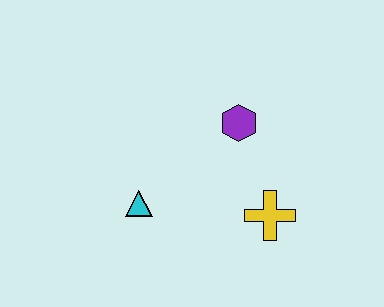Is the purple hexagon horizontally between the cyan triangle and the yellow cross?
Yes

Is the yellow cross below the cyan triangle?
Yes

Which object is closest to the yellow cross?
The purple hexagon is closest to the yellow cross.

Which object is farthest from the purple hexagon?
The cyan triangle is farthest from the purple hexagon.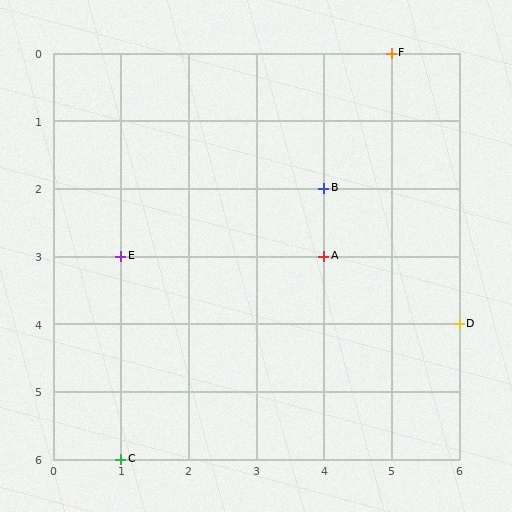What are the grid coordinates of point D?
Point D is at grid coordinates (6, 4).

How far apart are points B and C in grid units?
Points B and C are 3 columns and 4 rows apart (about 5.0 grid units diagonally).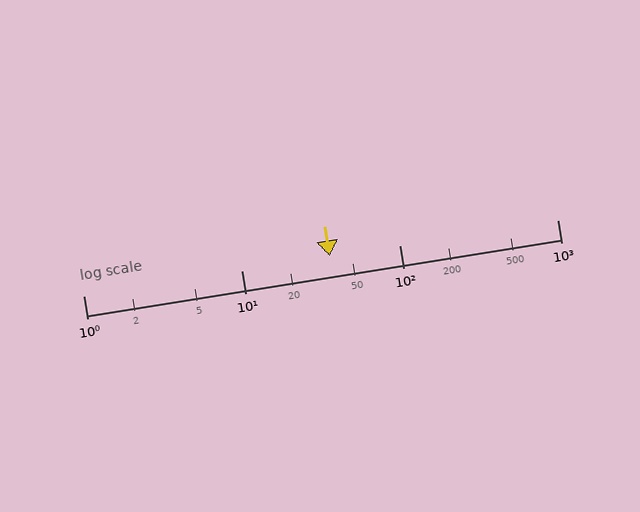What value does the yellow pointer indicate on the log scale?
The pointer indicates approximately 36.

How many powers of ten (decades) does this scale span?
The scale spans 3 decades, from 1 to 1000.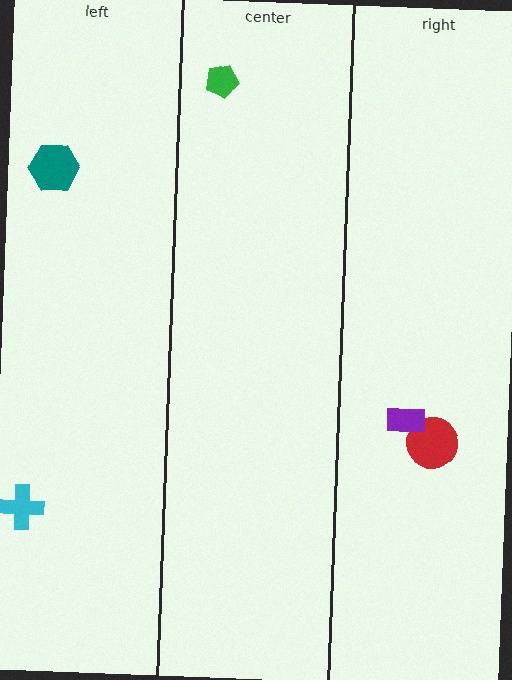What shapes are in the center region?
The green pentagon.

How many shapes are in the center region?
1.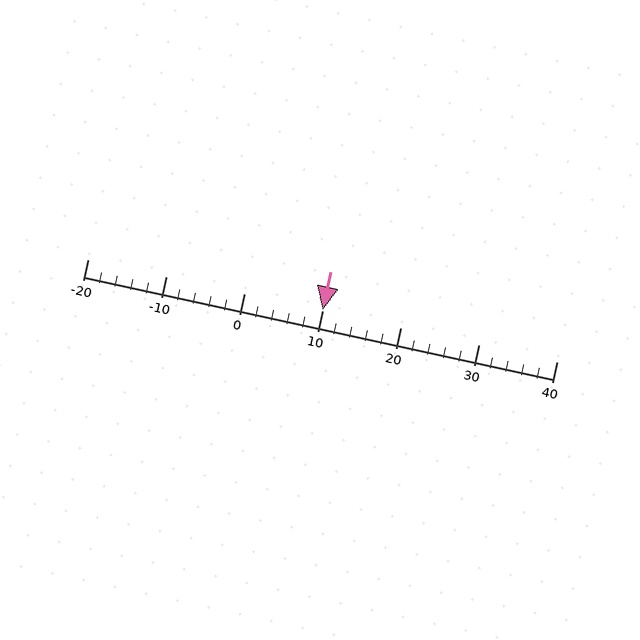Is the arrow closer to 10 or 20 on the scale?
The arrow is closer to 10.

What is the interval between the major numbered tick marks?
The major tick marks are spaced 10 units apart.